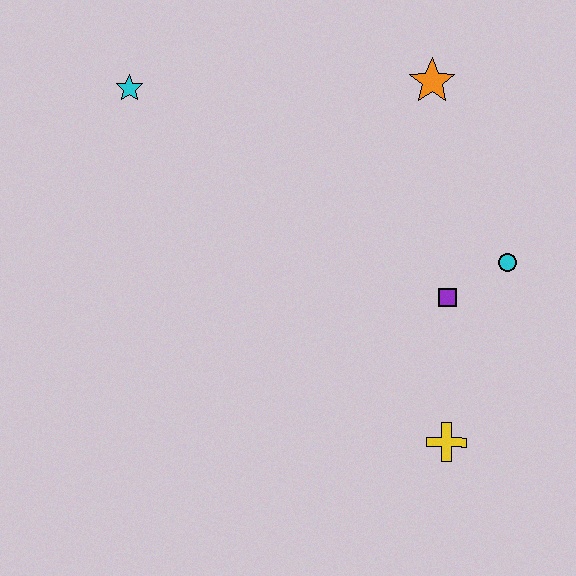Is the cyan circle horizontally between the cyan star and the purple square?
No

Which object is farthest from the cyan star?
The yellow cross is farthest from the cyan star.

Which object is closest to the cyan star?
The orange star is closest to the cyan star.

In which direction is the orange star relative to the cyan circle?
The orange star is above the cyan circle.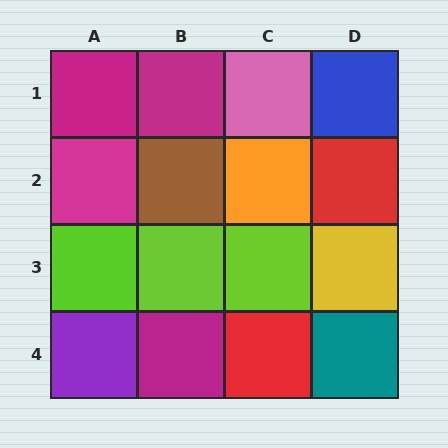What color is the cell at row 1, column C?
Pink.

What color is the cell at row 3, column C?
Lime.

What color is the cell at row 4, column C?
Red.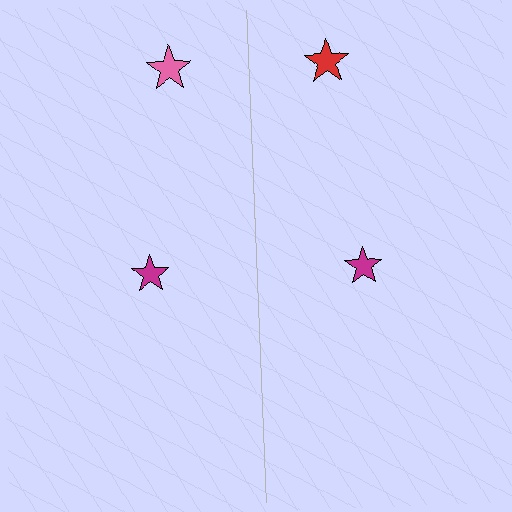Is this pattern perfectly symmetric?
No, the pattern is not perfectly symmetric. The red star on the right side breaks the symmetry — its mirror counterpart is pink.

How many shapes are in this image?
There are 4 shapes in this image.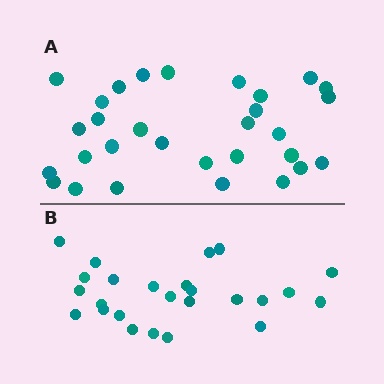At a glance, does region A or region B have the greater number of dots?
Region A (the top region) has more dots.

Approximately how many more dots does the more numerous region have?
Region A has about 5 more dots than region B.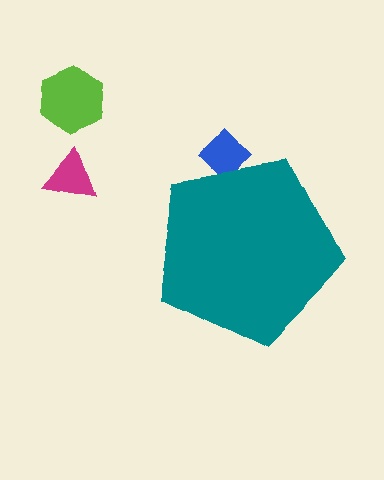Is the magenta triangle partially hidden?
No, the magenta triangle is fully visible.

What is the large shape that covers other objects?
A teal pentagon.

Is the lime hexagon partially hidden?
No, the lime hexagon is fully visible.